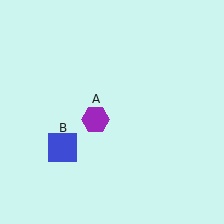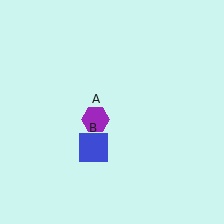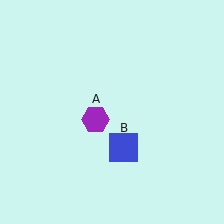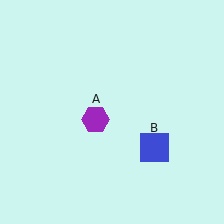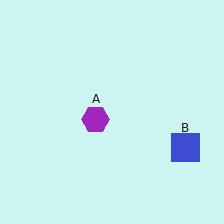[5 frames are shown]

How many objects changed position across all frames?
1 object changed position: blue square (object B).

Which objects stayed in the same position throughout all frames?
Purple hexagon (object A) remained stationary.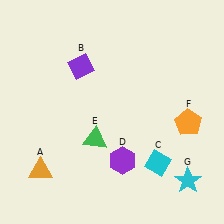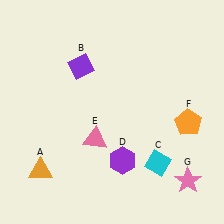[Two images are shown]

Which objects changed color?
E changed from green to pink. G changed from cyan to pink.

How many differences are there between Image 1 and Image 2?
There are 2 differences between the two images.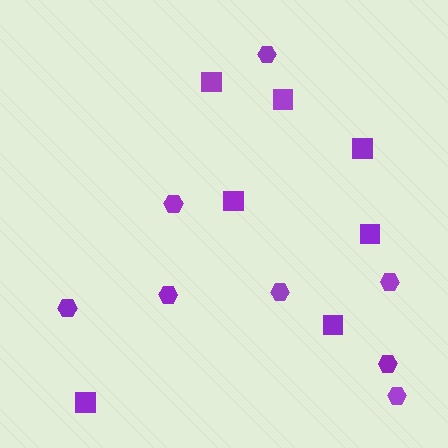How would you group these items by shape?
There are 2 groups: one group of squares (7) and one group of hexagons (8).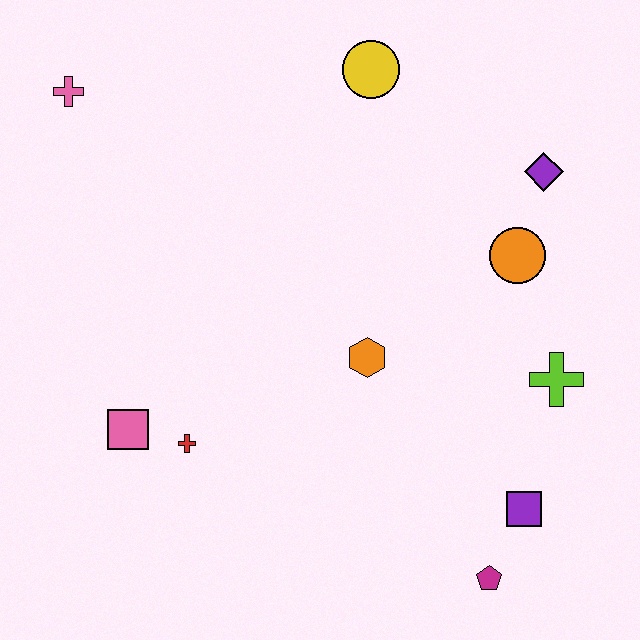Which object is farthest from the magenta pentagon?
The pink cross is farthest from the magenta pentagon.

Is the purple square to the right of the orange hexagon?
Yes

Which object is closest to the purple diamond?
The orange circle is closest to the purple diamond.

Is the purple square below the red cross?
Yes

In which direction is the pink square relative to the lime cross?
The pink square is to the left of the lime cross.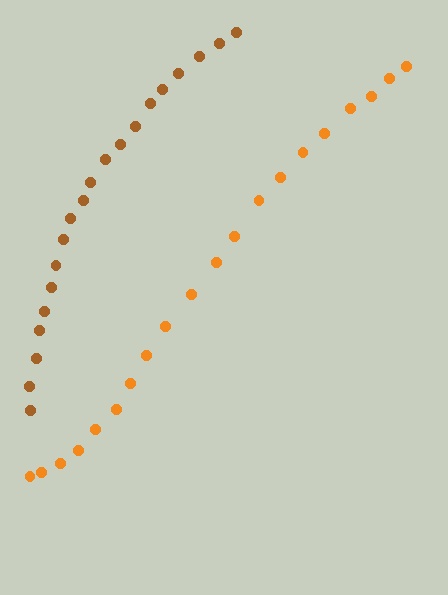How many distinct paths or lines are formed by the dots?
There are 2 distinct paths.